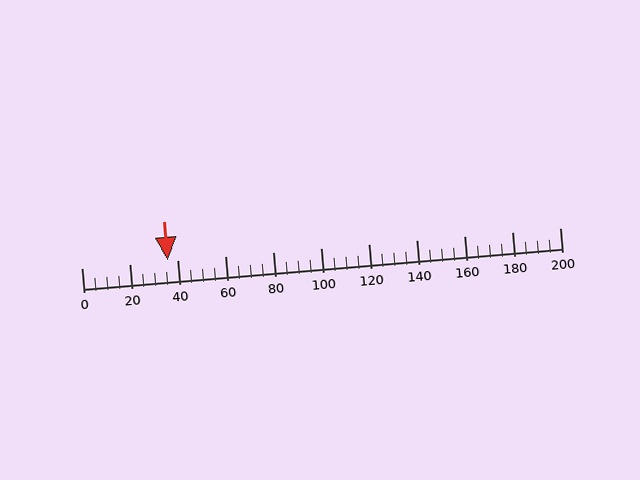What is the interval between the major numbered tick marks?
The major tick marks are spaced 20 units apart.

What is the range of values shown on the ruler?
The ruler shows values from 0 to 200.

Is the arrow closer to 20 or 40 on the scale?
The arrow is closer to 40.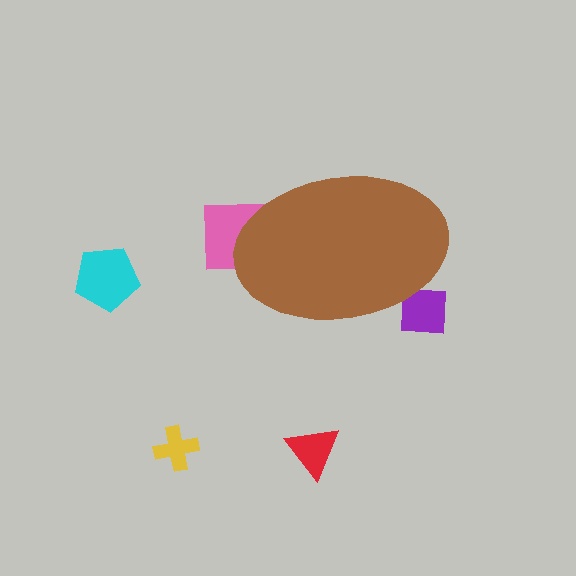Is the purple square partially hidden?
Yes, the purple square is partially hidden behind the brown ellipse.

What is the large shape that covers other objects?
A brown ellipse.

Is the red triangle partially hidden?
No, the red triangle is fully visible.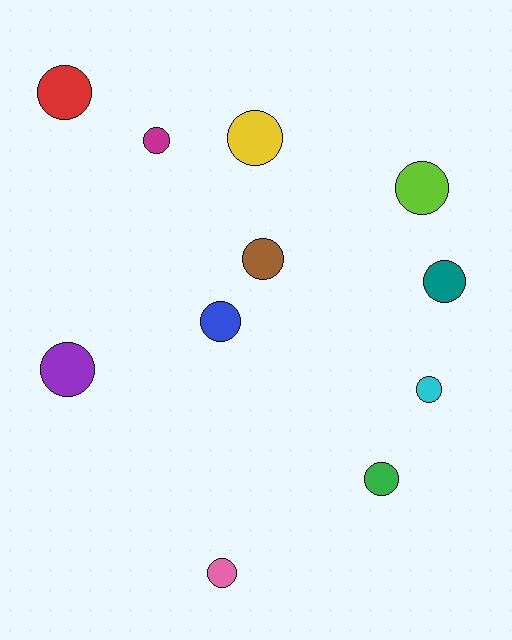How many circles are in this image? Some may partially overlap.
There are 11 circles.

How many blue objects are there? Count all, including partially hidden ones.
There is 1 blue object.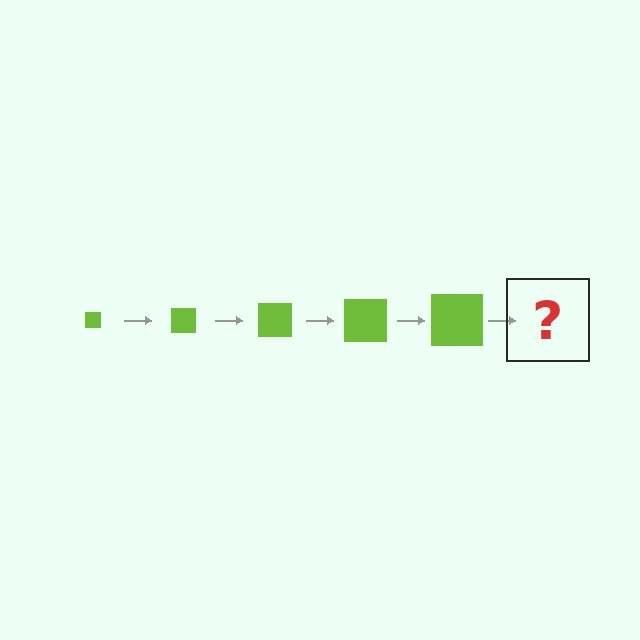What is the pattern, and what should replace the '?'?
The pattern is that the square gets progressively larger each step. The '?' should be a lime square, larger than the previous one.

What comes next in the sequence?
The next element should be a lime square, larger than the previous one.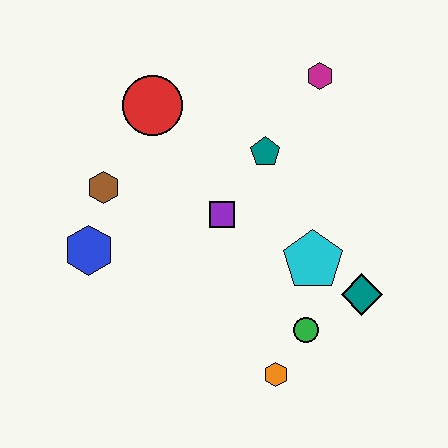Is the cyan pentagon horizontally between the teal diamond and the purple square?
Yes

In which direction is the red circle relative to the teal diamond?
The red circle is to the left of the teal diamond.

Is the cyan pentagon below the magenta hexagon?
Yes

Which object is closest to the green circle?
The orange hexagon is closest to the green circle.